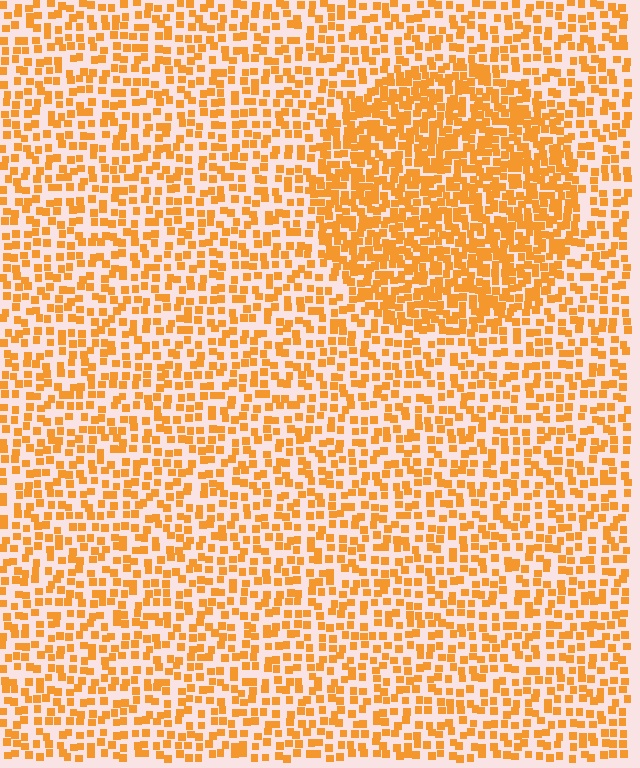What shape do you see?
I see a circle.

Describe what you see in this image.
The image contains small orange elements arranged at two different densities. A circle-shaped region is visible where the elements are more densely packed than the surrounding area.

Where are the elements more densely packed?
The elements are more densely packed inside the circle boundary.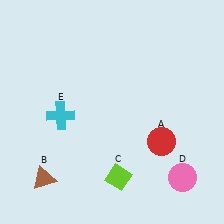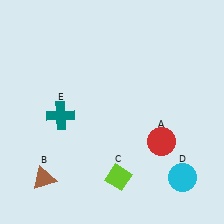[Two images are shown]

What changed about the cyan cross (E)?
In Image 1, E is cyan. In Image 2, it changed to teal.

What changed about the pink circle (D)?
In Image 1, D is pink. In Image 2, it changed to cyan.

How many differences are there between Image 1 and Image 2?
There are 2 differences between the two images.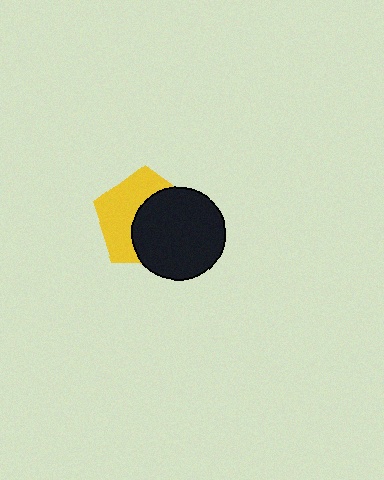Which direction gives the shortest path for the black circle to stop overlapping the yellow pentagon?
Moving toward the lower-right gives the shortest separation.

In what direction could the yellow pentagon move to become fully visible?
The yellow pentagon could move toward the upper-left. That would shift it out from behind the black circle entirely.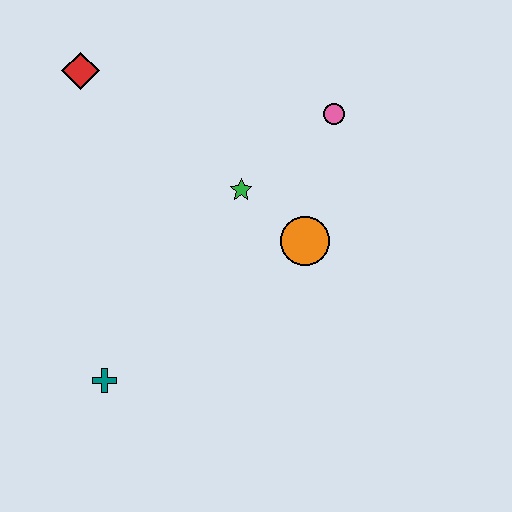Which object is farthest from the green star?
The teal cross is farthest from the green star.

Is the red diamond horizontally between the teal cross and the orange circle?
No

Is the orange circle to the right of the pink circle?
No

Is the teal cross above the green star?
No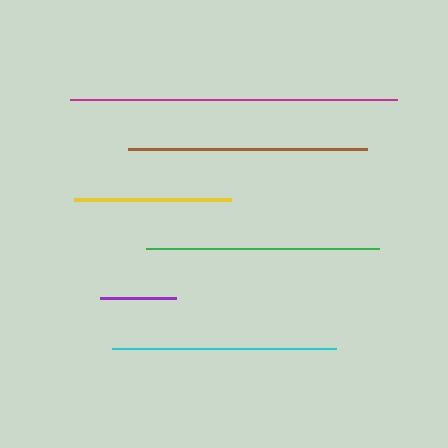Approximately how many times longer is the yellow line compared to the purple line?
The yellow line is approximately 2.1 times the length of the purple line.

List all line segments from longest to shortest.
From longest to shortest: magenta, brown, green, cyan, yellow, purple.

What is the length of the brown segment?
The brown segment is approximately 239 pixels long.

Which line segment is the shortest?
The purple line is the shortest at approximately 76 pixels.